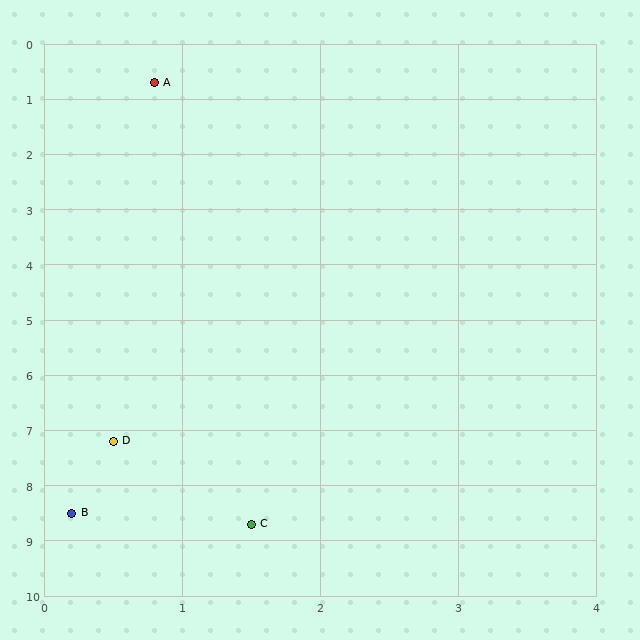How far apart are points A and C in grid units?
Points A and C are about 8.0 grid units apart.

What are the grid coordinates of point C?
Point C is at approximately (1.5, 8.7).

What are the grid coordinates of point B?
Point B is at approximately (0.2, 8.5).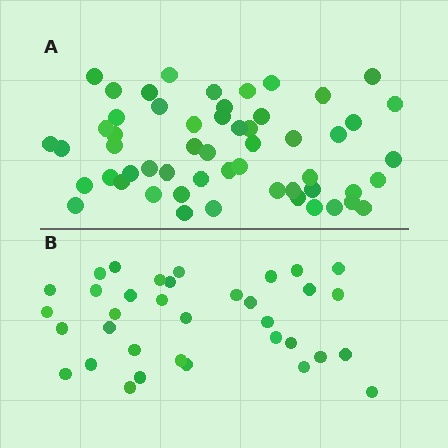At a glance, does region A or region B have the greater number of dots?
Region A (the top region) has more dots.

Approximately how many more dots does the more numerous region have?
Region A has approximately 20 more dots than region B.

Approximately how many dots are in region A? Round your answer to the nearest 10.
About 60 dots. (The exact count is 55, which rounds to 60.)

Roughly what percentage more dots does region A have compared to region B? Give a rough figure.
About 55% more.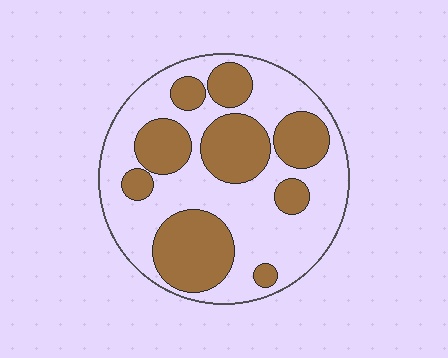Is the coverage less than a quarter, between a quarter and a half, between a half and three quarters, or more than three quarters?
Between a quarter and a half.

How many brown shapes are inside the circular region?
9.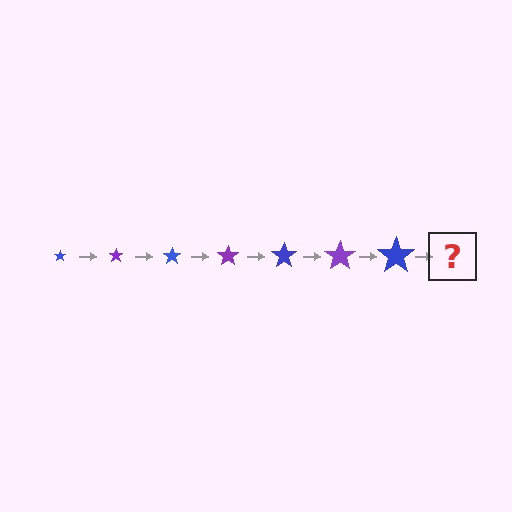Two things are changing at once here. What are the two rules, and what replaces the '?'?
The two rules are that the star grows larger each step and the color cycles through blue and purple. The '?' should be a purple star, larger than the previous one.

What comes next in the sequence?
The next element should be a purple star, larger than the previous one.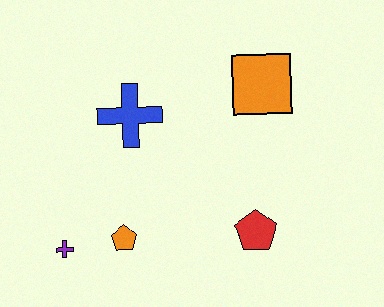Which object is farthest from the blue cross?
The red pentagon is farthest from the blue cross.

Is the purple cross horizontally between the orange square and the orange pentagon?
No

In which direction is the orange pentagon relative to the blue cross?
The orange pentagon is below the blue cross.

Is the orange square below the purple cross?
No